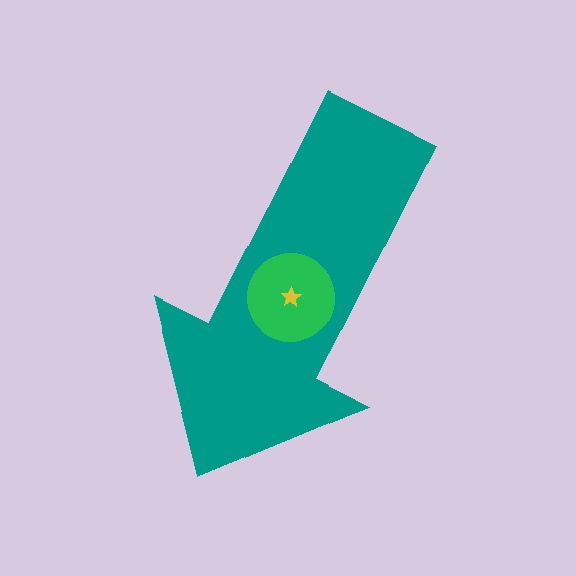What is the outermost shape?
The teal arrow.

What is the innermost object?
The yellow star.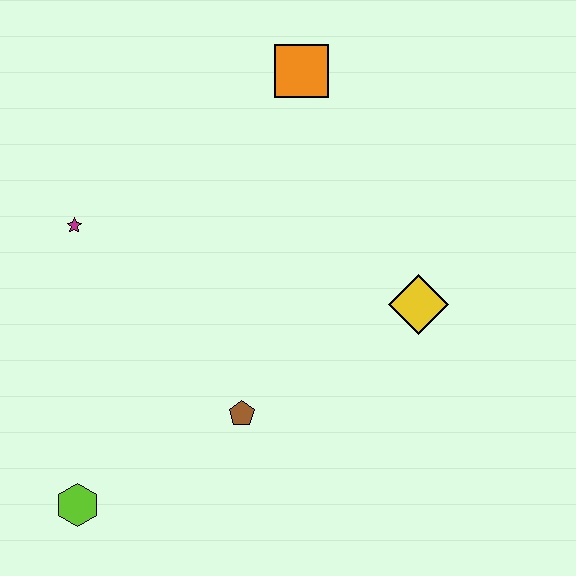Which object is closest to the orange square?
The yellow diamond is closest to the orange square.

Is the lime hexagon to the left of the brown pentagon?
Yes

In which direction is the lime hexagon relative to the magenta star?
The lime hexagon is below the magenta star.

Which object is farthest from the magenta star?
The yellow diamond is farthest from the magenta star.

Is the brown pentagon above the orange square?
No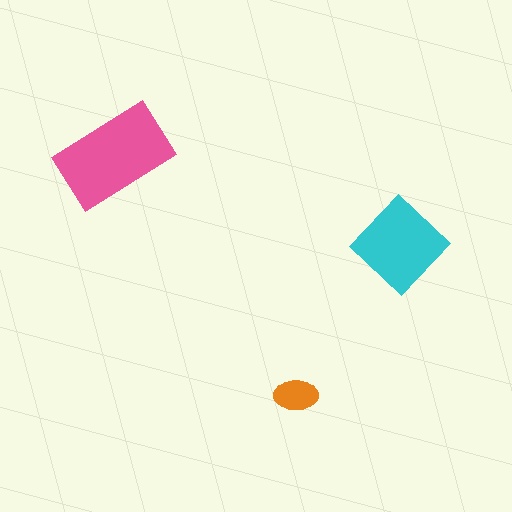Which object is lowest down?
The orange ellipse is bottommost.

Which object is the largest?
The pink rectangle.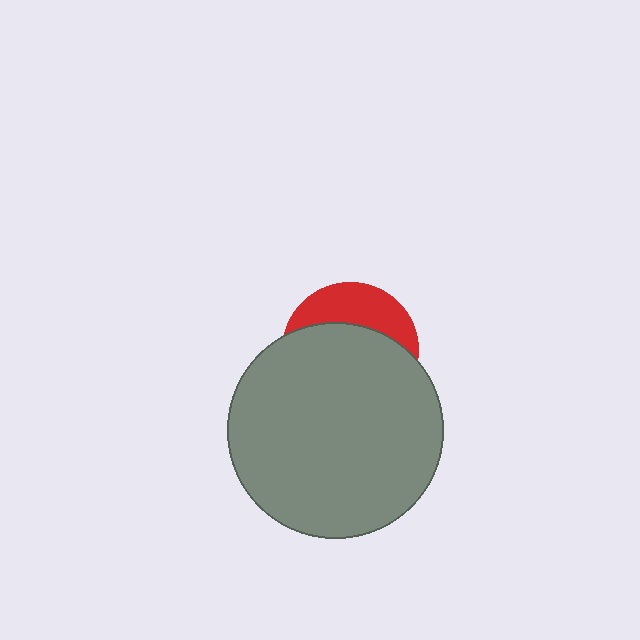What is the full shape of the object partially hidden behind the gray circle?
The partially hidden object is a red circle.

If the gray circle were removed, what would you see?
You would see the complete red circle.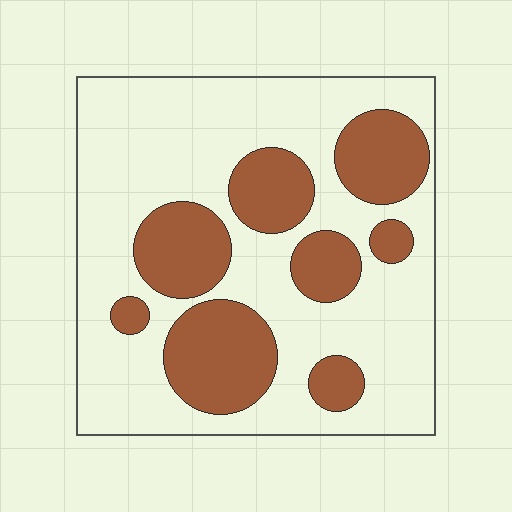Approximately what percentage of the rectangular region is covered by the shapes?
Approximately 30%.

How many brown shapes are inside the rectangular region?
8.